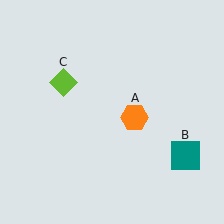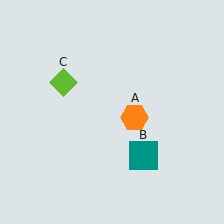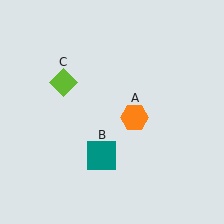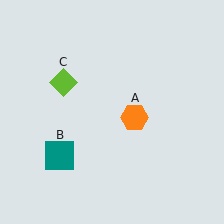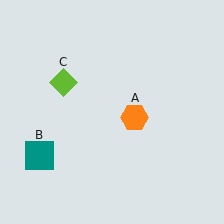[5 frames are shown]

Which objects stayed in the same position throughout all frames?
Orange hexagon (object A) and lime diamond (object C) remained stationary.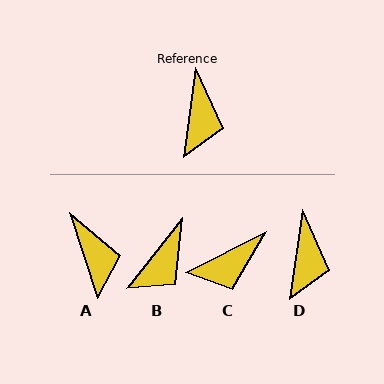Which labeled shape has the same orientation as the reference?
D.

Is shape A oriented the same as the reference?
No, it is off by about 26 degrees.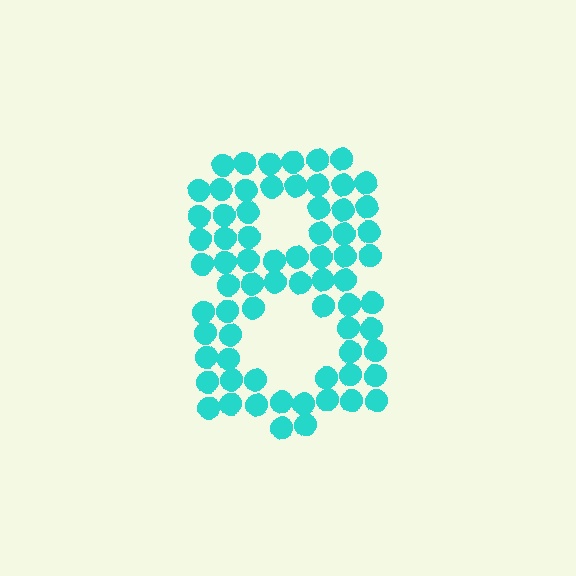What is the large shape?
The large shape is the digit 8.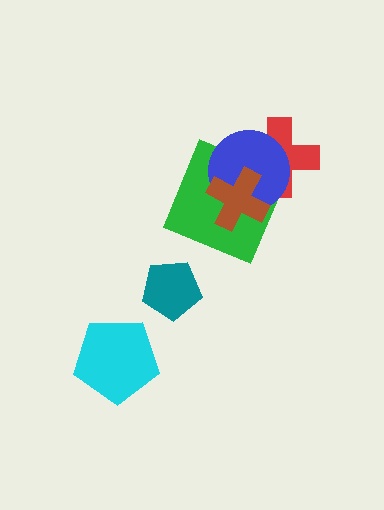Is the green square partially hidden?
Yes, it is partially covered by another shape.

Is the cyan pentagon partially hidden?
No, no other shape covers it.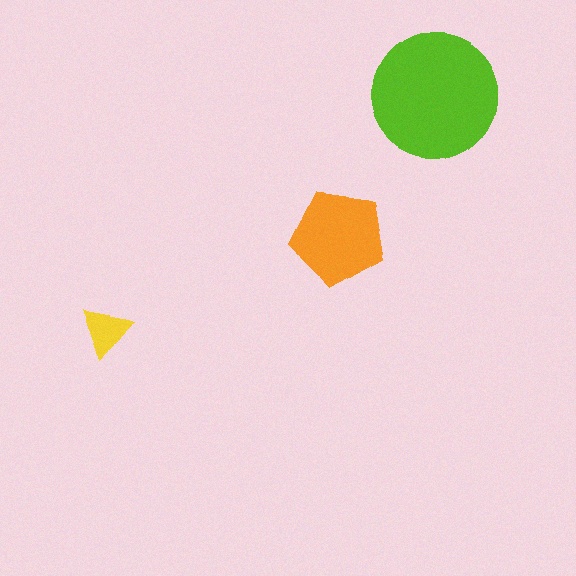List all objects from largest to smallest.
The lime circle, the orange pentagon, the yellow triangle.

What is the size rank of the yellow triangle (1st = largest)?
3rd.